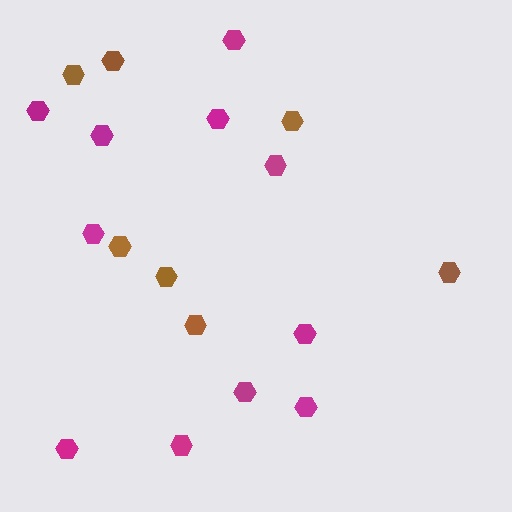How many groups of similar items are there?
There are 2 groups: one group of magenta hexagons (11) and one group of brown hexagons (7).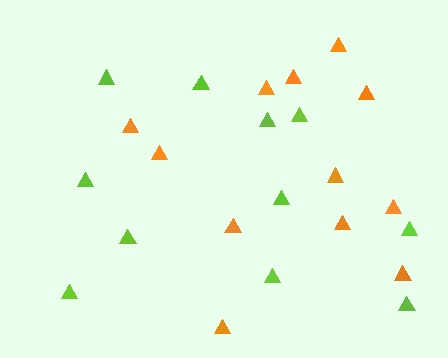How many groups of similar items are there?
There are 2 groups: one group of lime triangles (11) and one group of orange triangles (12).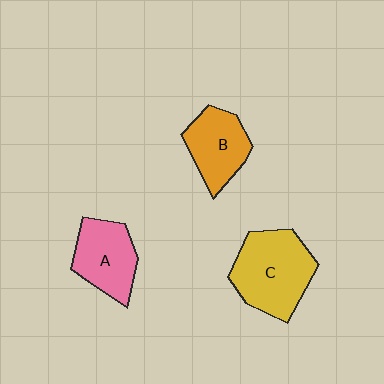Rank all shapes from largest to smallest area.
From largest to smallest: C (yellow), A (pink), B (orange).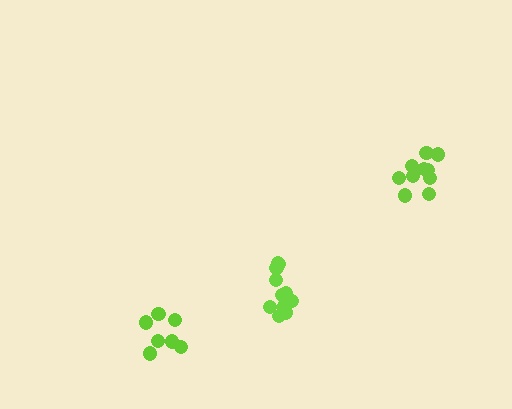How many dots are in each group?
Group 1: 7 dots, Group 2: 10 dots, Group 3: 11 dots (28 total).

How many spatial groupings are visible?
There are 3 spatial groupings.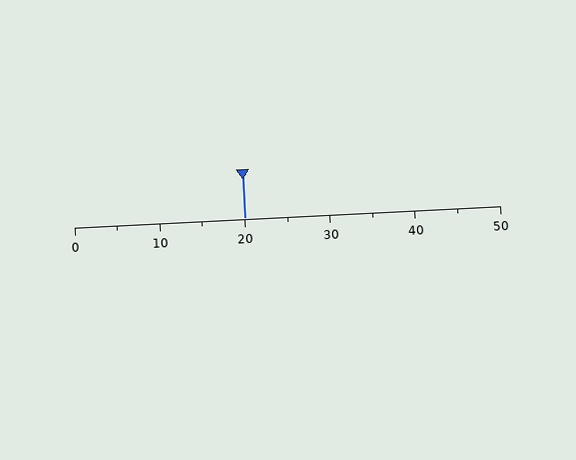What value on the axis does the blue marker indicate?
The marker indicates approximately 20.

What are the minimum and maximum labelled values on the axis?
The axis runs from 0 to 50.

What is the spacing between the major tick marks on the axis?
The major ticks are spaced 10 apart.